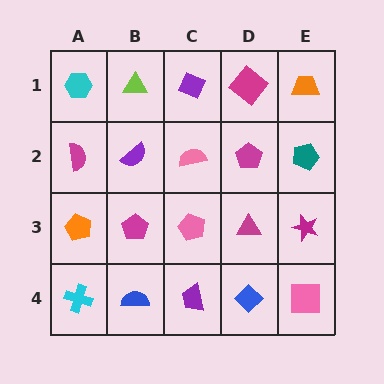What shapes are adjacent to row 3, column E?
A teal pentagon (row 2, column E), a pink square (row 4, column E), a magenta triangle (row 3, column D).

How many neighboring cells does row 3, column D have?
4.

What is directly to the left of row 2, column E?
A magenta pentagon.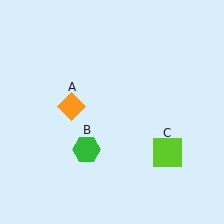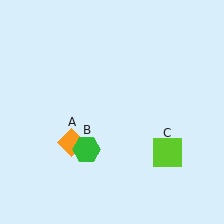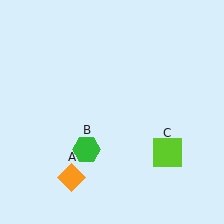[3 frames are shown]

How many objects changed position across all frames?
1 object changed position: orange diamond (object A).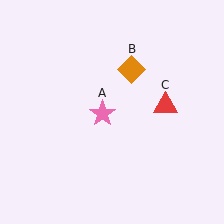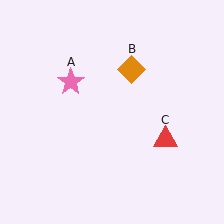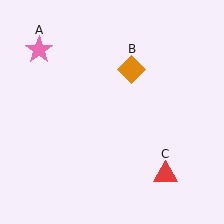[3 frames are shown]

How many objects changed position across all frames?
2 objects changed position: pink star (object A), red triangle (object C).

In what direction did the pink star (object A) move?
The pink star (object A) moved up and to the left.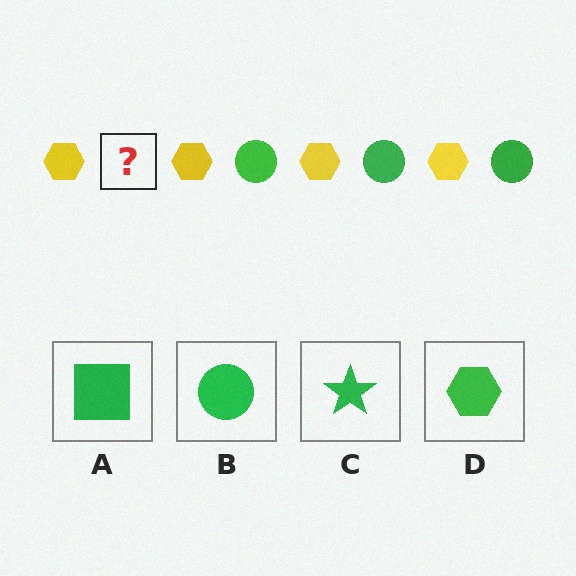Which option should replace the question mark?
Option B.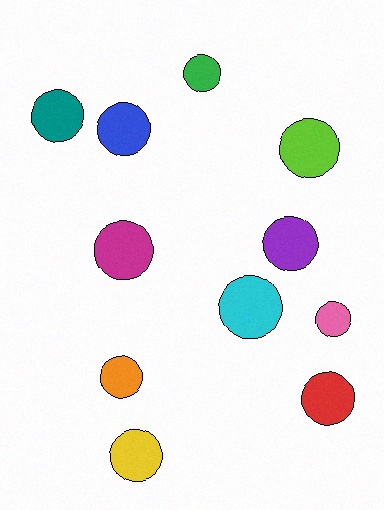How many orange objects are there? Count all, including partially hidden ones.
There is 1 orange object.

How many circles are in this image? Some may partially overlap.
There are 11 circles.